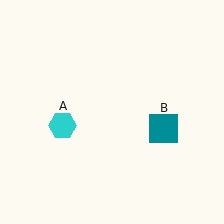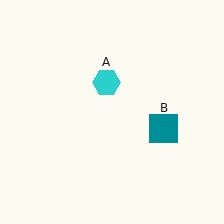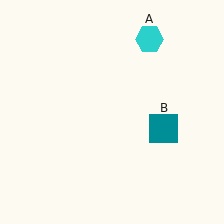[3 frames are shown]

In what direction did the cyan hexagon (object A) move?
The cyan hexagon (object A) moved up and to the right.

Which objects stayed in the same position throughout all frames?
Teal square (object B) remained stationary.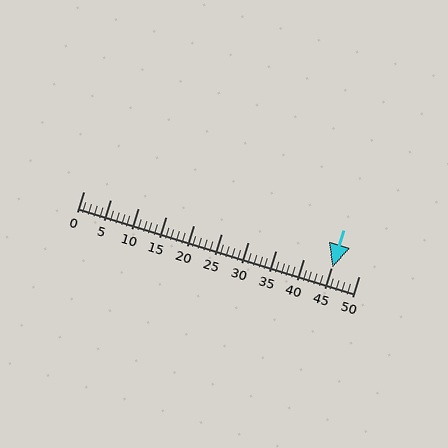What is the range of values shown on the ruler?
The ruler shows values from 0 to 50.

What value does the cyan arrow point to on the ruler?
The cyan arrow points to approximately 45.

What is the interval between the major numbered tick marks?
The major tick marks are spaced 5 units apart.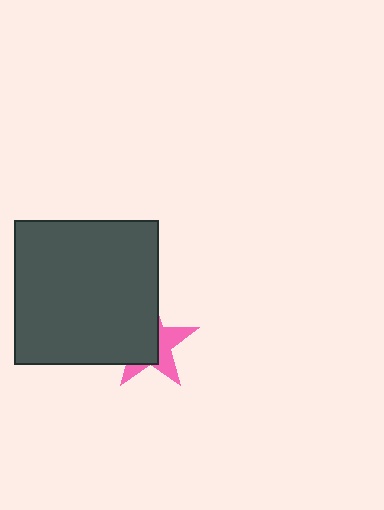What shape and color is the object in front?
The object in front is a dark gray square.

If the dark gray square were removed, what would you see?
You would see the complete pink star.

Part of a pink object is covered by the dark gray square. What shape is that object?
It is a star.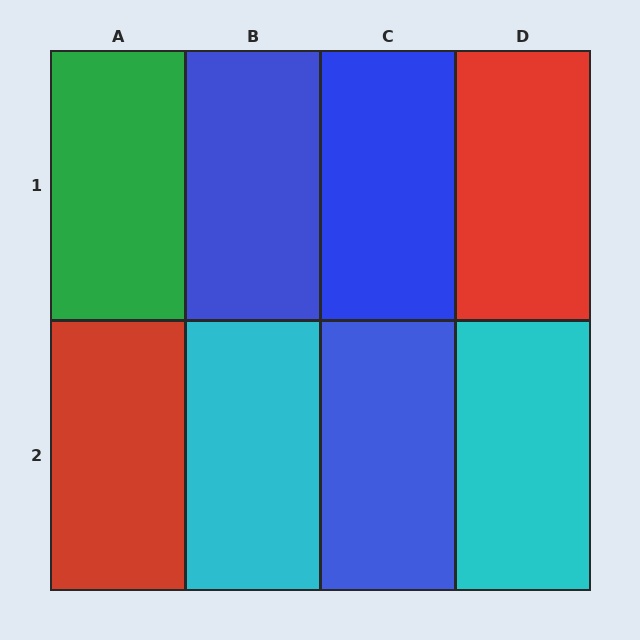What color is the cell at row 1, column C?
Blue.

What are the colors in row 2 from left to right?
Red, cyan, blue, cyan.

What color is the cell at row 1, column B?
Blue.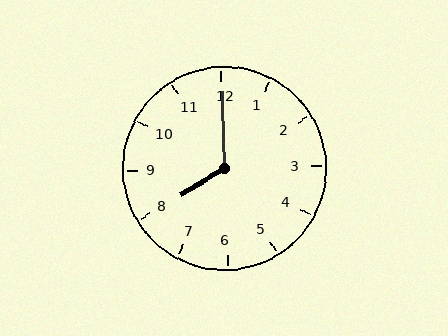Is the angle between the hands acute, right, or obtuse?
It is obtuse.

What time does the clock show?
8:00.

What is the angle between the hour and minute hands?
Approximately 120 degrees.